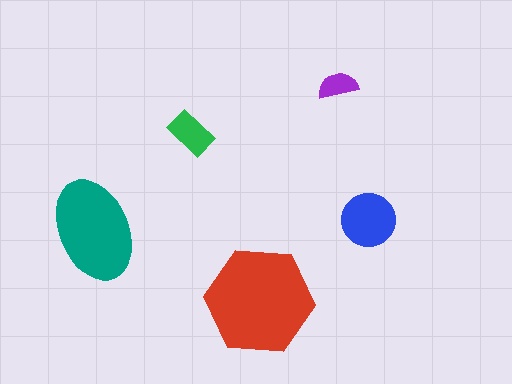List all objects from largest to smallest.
The red hexagon, the teal ellipse, the blue circle, the green rectangle, the purple semicircle.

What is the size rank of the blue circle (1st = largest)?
3rd.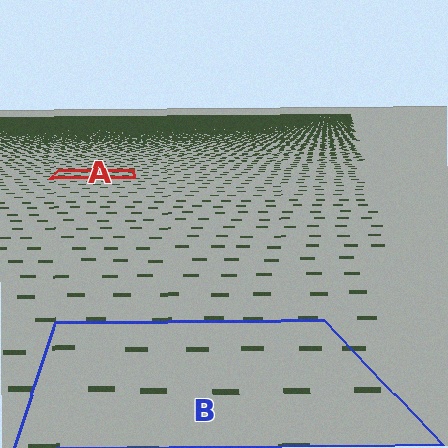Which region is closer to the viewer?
Region B is closer. The texture elements there are larger and more spread out.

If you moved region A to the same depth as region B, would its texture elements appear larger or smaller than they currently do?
They would appear larger. At a closer depth, the same texture elements are projected at a bigger on-screen size.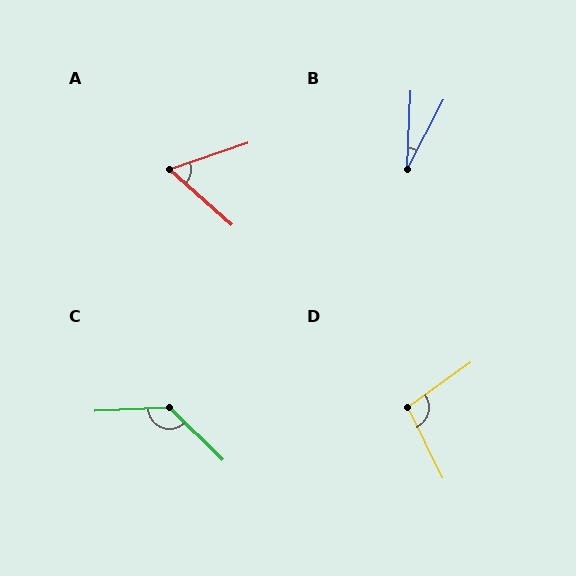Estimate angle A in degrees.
Approximately 60 degrees.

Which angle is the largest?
C, at approximately 132 degrees.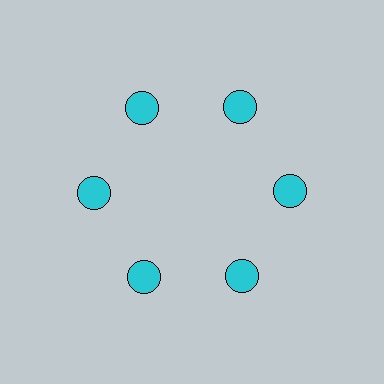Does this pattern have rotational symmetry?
Yes, this pattern has 6-fold rotational symmetry. It looks the same after rotating 60 degrees around the center.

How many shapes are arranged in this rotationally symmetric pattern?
There are 6 shapes, arranged in 6 groups of 1.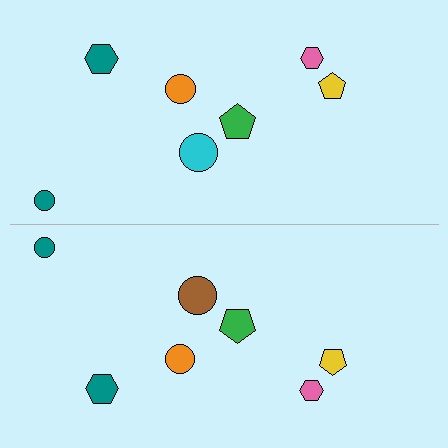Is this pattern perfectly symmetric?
No, the pattern is not perfectly symmetric. The brown circle on the bottom side breaks the symmetry — its mirror counterpart is cyan.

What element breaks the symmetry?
The brown circle on the bottom side breaks the symmetry — its mirror counterpart is cyan.